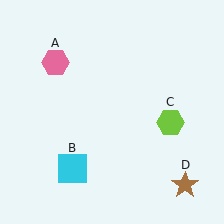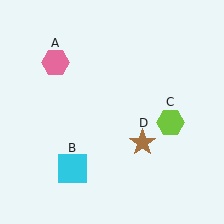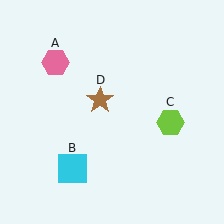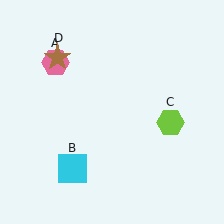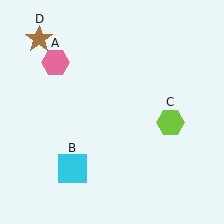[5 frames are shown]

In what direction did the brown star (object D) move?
The brown star (object D) moved up and to the left.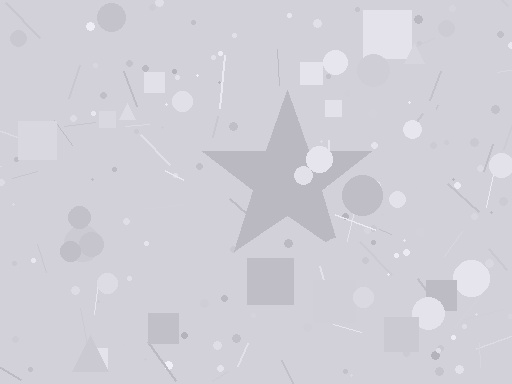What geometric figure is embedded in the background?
A star is embedded in the background.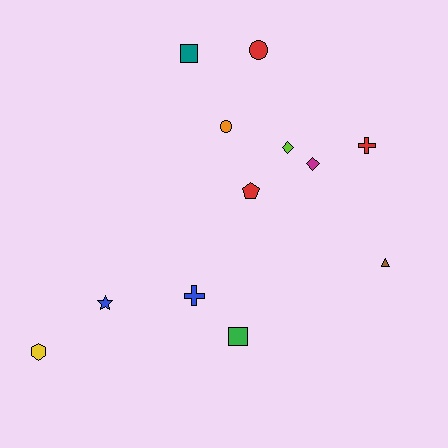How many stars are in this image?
There is 1 star.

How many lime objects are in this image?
There is 1 lime object.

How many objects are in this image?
There are 12 objects.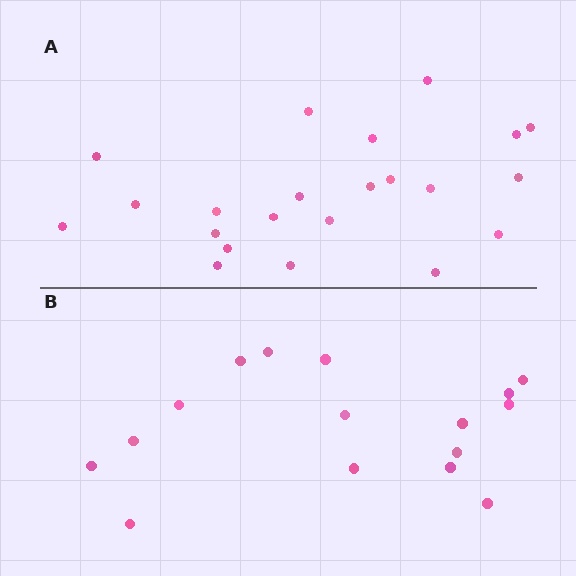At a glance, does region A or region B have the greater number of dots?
Region A (the top region) has more dots.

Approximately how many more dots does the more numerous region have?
Region A has about 6 more dots than region B.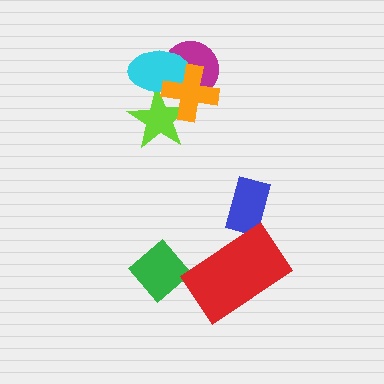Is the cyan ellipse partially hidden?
Yes, it is partially covered by another shape.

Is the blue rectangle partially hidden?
No, no other shape covers it.